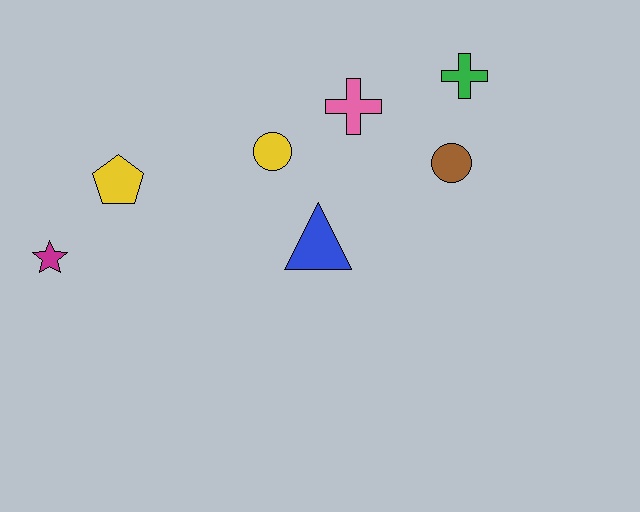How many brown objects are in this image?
There is 1 brown object.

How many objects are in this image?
There are 7 objects.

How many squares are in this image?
There are no squares.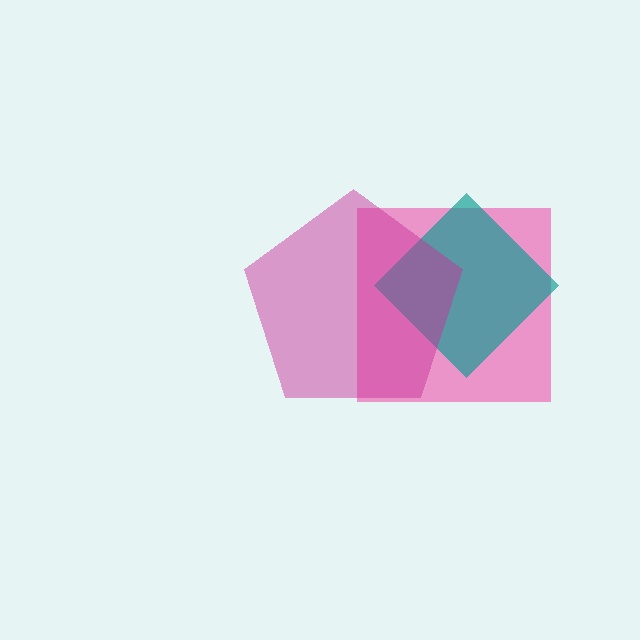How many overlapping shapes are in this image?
There are 3 overlapping shapes in the image.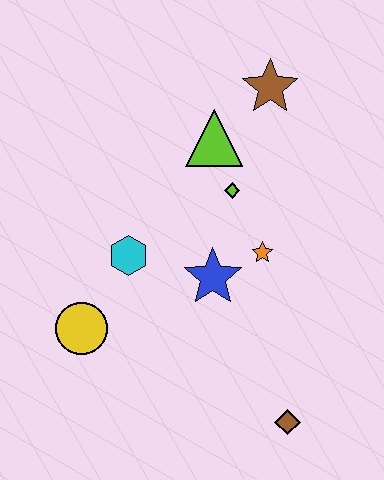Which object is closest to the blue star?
The orange star is closest to the blue star.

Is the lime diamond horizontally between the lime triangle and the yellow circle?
No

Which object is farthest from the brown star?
The brown diamond is farthest from the brown star.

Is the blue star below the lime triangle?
Yes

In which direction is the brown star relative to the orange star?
The brown star is above the orange star.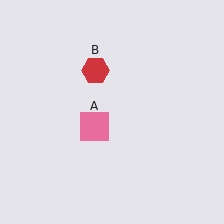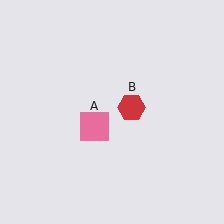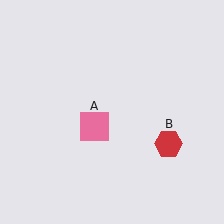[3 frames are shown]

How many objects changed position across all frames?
1 object changed position: red hexagon (object B).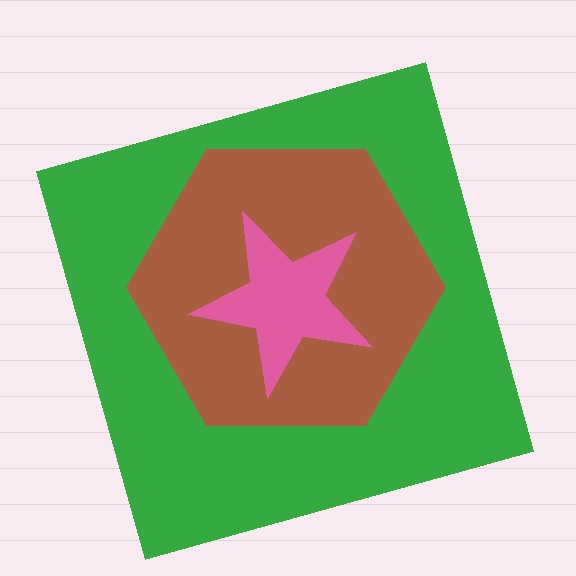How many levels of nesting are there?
3.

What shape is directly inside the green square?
The brown hexagon.